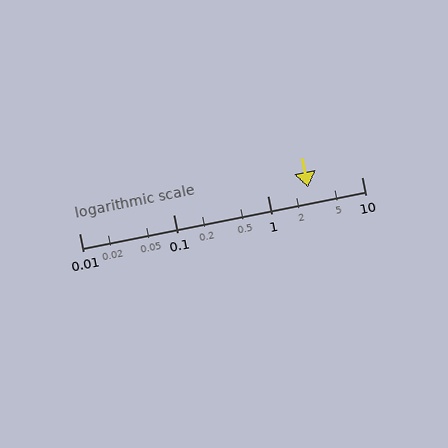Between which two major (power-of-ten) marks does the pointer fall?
The pointer is between 1 and 10.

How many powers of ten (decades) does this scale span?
The scale spans 3 decades, from 0.01 to 10.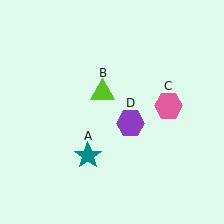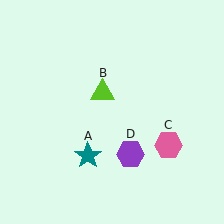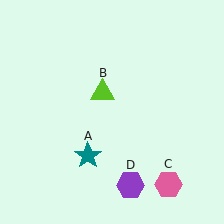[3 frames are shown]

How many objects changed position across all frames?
2 objects changed position: pink hexagon (object C), purple hexagon (object D).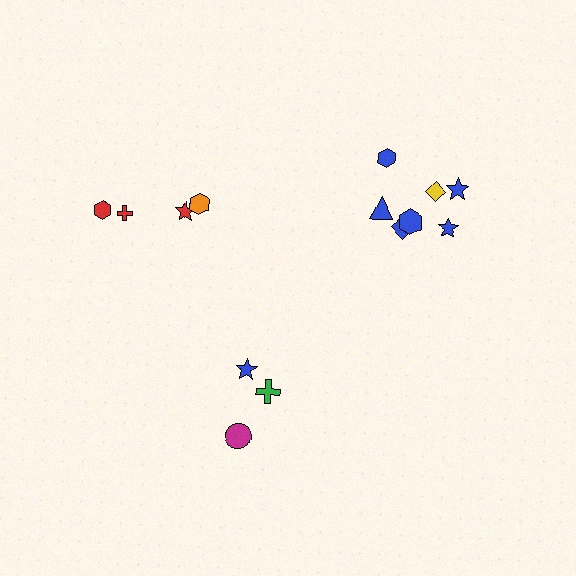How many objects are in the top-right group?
There are 7 objects.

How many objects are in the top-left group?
There are 4 objects.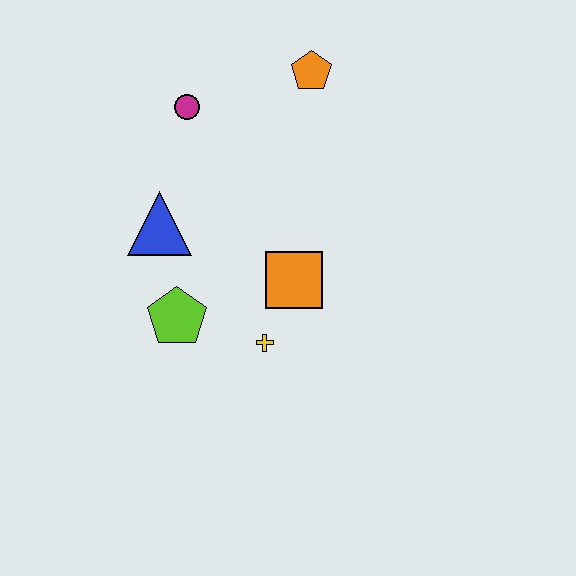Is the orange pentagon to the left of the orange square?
No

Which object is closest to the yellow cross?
The orange square is closest to the yellow cross.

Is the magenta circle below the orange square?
No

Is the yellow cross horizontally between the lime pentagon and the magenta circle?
No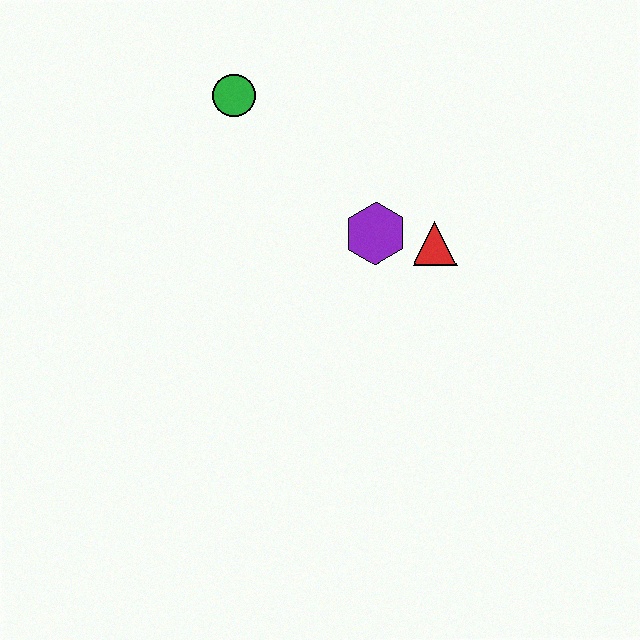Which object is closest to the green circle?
The purple hexagon is closest to the green circle.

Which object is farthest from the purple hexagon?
The green circle is farthest from the purple hexagon.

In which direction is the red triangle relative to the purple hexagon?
The red triangle is to the right of the purple hexagon.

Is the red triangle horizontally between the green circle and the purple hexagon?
No